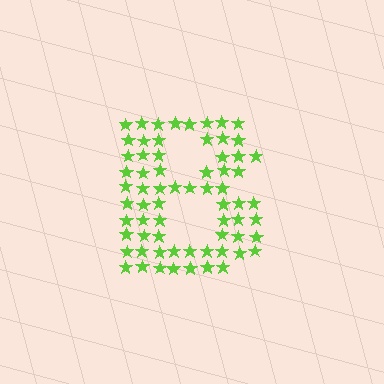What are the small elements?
The small elements are stars.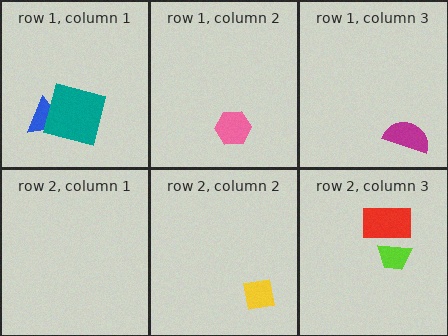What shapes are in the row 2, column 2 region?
The yellow square.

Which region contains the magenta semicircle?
The row 1, column 3 region.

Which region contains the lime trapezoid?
The row 2, column 3 region.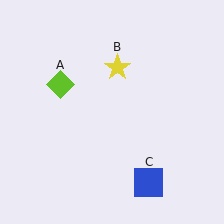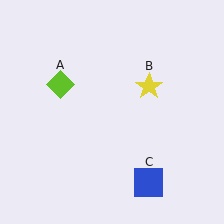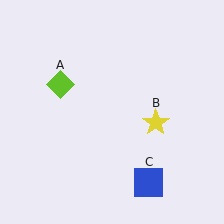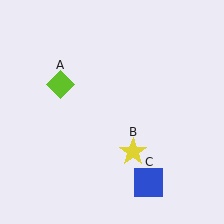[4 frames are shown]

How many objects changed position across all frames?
1 object changed position: yellow star (object B).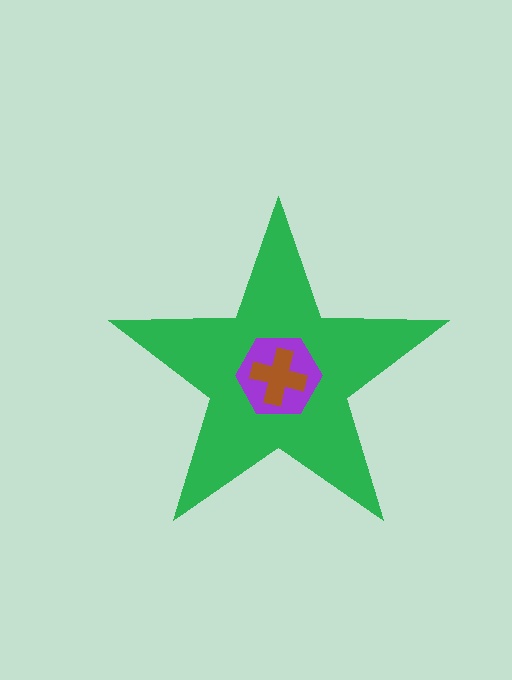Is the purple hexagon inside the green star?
Yes.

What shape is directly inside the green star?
The purple hexagon.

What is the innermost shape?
The brown cross.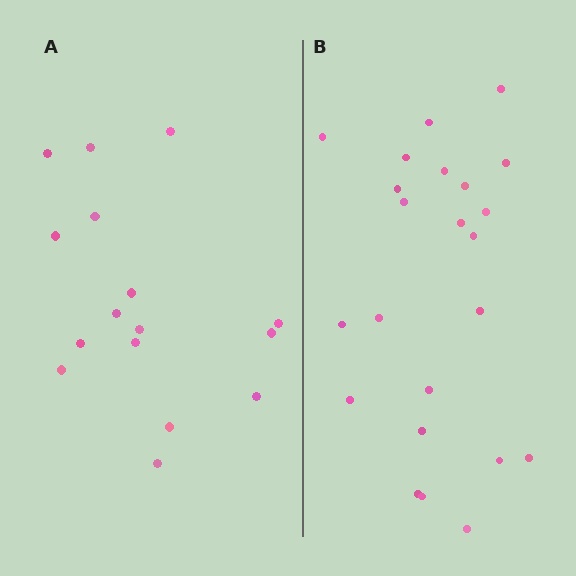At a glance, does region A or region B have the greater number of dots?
Region B (the right region) has more dots.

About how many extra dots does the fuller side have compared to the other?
Region B has roughly 8 or so more dots than region A.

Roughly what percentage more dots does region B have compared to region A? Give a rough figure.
About 45% more.